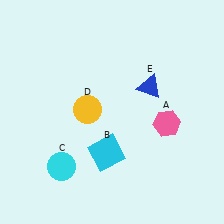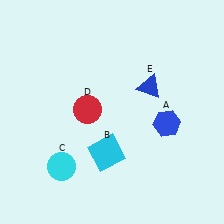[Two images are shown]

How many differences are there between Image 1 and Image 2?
There are 2 differences between the two images.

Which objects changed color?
A changed from pink to blue. D changed from yellow to red.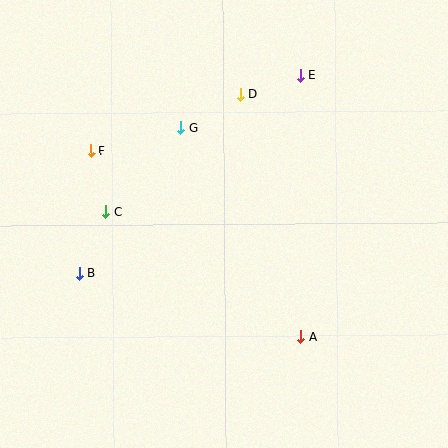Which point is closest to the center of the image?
Point G at (181, 128) is closest to the center.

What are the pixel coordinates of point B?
Point B is at (79, 273).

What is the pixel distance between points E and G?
The distance between E and G is 131 pixels.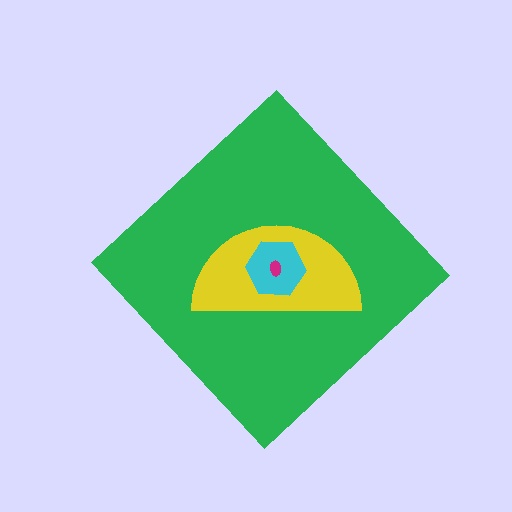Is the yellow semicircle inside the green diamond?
Yes.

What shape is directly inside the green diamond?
The yellow semicircle.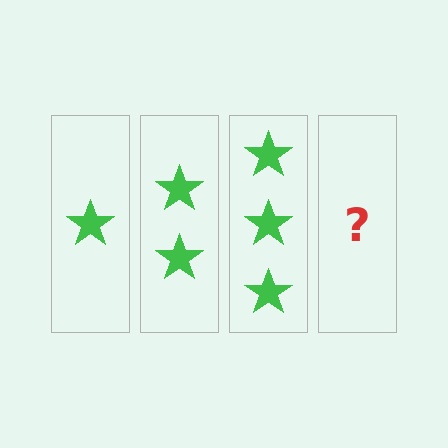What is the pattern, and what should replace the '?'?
The pattern is that each step adds one more star. The '?' should be 4 stars.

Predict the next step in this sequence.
The next step is 4 stars.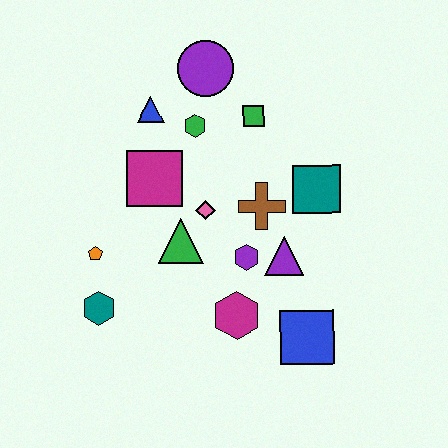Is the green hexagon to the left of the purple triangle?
Yes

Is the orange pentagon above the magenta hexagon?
Yes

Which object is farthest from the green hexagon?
The blue square is farthest from the green hexagon.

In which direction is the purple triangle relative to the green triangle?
The purple triangle is to the right of the green triangle.